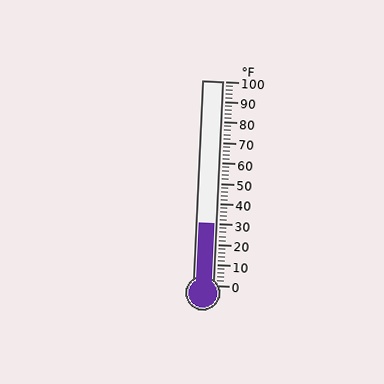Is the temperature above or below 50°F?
The temperature is below 50°F.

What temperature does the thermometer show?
The thermometer shows approximately 30°F.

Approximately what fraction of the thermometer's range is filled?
The thermometer is filled to approximately 30% of its range.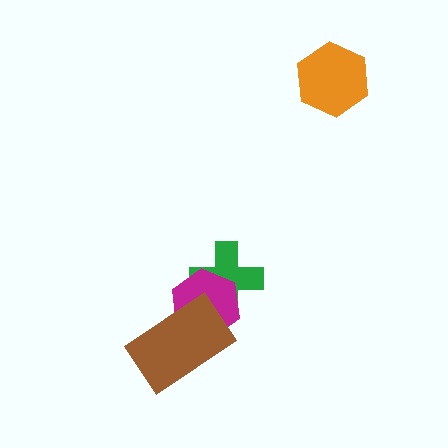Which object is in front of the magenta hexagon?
The brown rectangle is in front of the magenta hexagon.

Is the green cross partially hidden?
Yes, it is partially covered by another shape.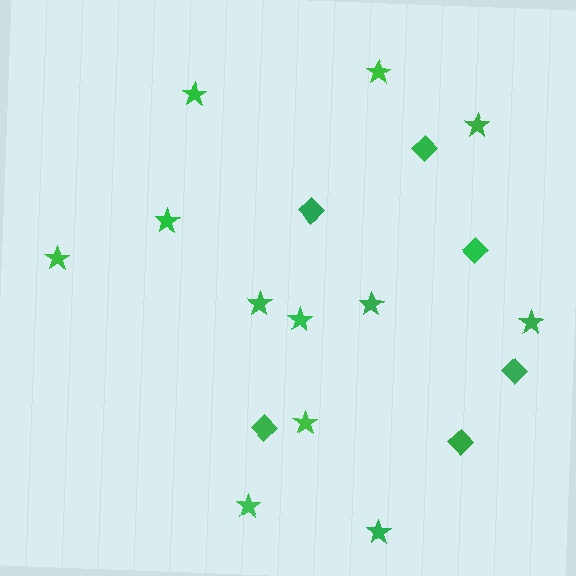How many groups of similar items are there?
There are 2 groups: one group of stars (12) and one group of diamonds (6).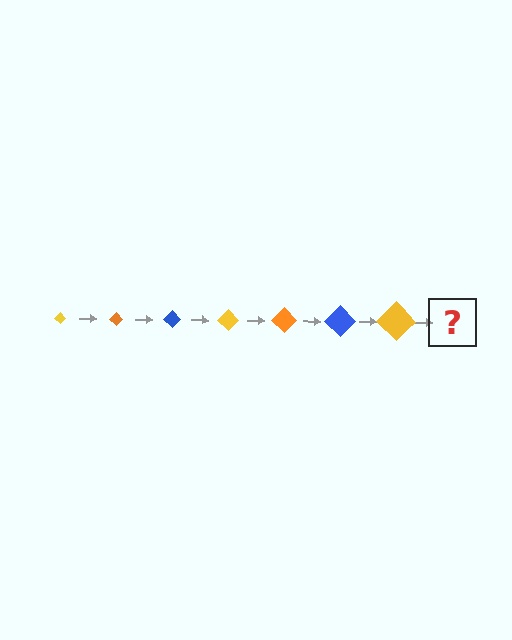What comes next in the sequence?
The next element should be an orange diamond, larger than the previous one.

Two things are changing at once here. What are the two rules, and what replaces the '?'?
The two rules are that the diamond grows larger each step and the color cycles through yellow, orange, and blue. The '?' should be an orange diamond, larger than the previous one.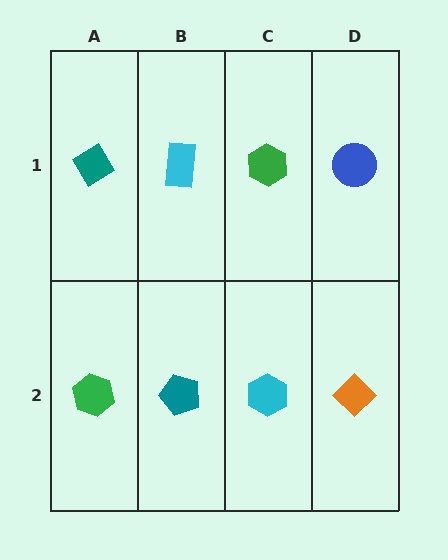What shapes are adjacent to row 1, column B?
A teal pentagon (row 2, column B), a teal diamond (row 1, column A), a green hexagon (row 1, column C).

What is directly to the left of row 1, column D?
A green hexagon.